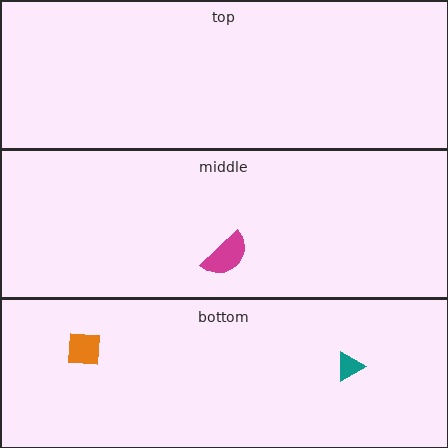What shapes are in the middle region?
The magenta semicircle.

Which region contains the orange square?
The bottom region.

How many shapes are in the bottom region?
2.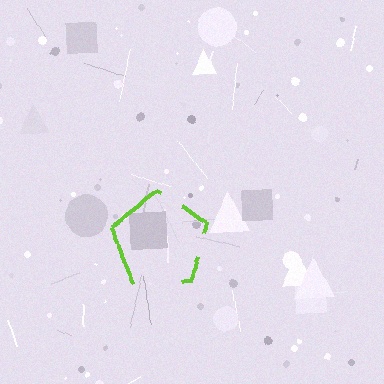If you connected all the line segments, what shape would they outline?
They would outline a pentagon.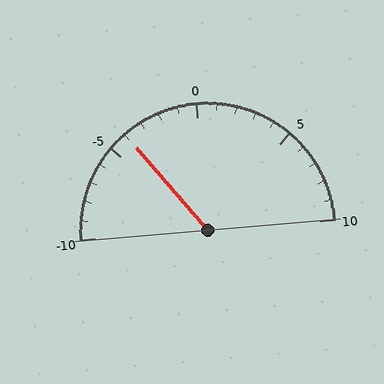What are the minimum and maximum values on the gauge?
The gauge ranges from -10 to 10.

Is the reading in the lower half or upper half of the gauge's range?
The reading is in the lower half of the range (-10 to 10).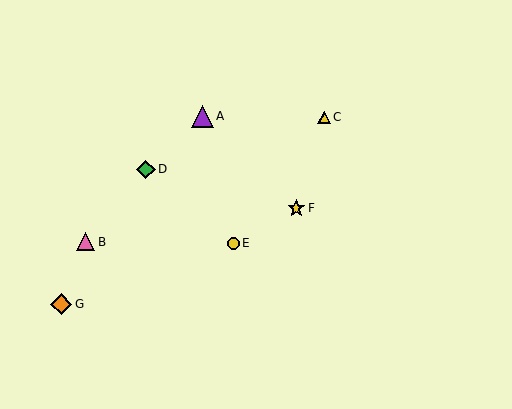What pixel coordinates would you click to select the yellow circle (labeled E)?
Click at (233, 243) to select the yellow circle E.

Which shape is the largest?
The purple triangle (labeled A) is the largest.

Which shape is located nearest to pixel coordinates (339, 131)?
The yellow triangle (labeled C) at (324, 117) is nearest to that location.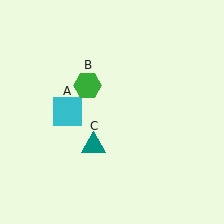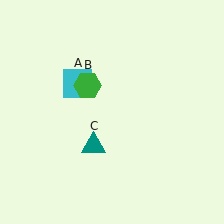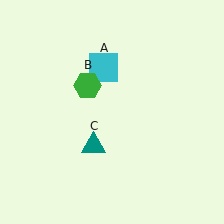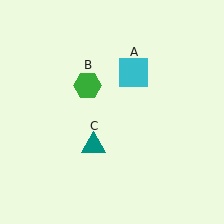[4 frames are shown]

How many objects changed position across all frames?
1 object changed position: cyan square (object A).